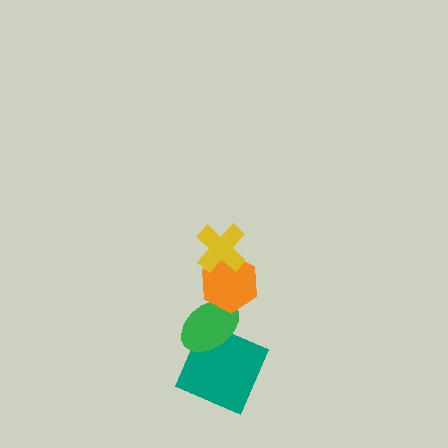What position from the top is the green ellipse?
The green ellipse is 3rd from the top.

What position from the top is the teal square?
The teal square is 4th from the top.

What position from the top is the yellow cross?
The yellow cross is 1st from the top.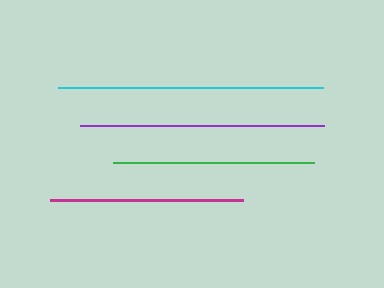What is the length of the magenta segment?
The magenta segment is approximately 193 pixels long.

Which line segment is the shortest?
The magenta line is the shortest at approximately 193 pixels.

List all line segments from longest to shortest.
From longest to shortest: cyan, purple, green, magenta.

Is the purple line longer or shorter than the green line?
The purple line is longer than the green line.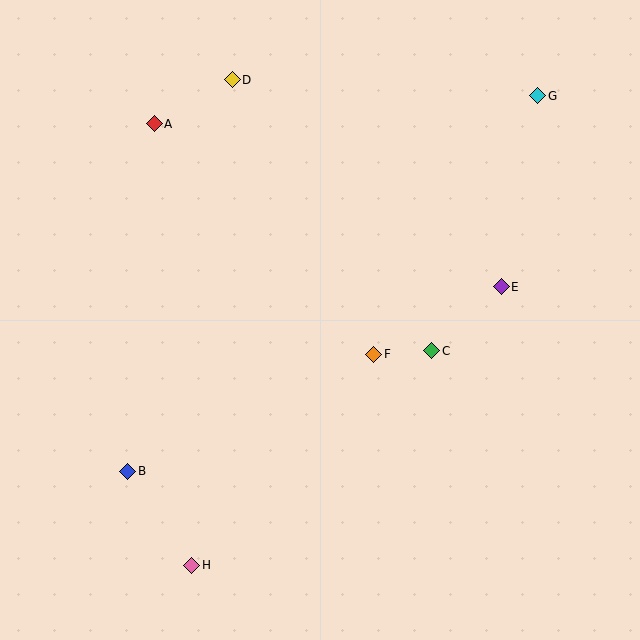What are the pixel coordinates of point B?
Point B is at (128, 471).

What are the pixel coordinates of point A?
Point A is at (154, 124).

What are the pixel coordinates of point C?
Point C is at (432, 351).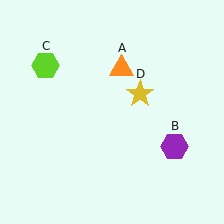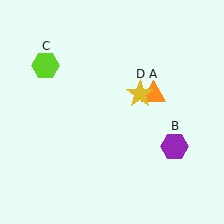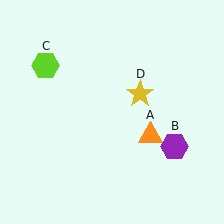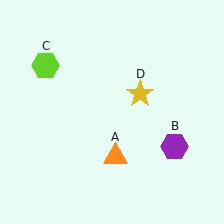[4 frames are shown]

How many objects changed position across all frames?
1 object changed position: orange triangle (object A).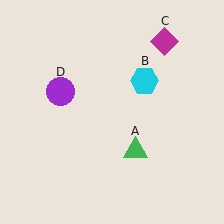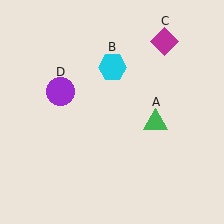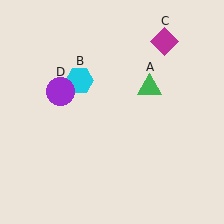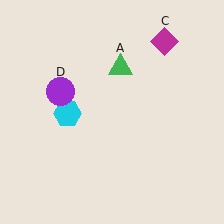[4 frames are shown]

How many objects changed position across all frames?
2 objects changed position: green triangle (object A), cyan hexagon (object B).